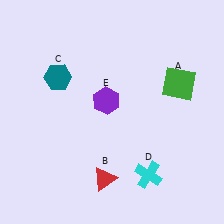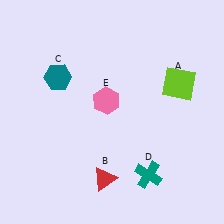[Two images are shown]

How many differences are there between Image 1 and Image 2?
There are 3 differences between the two images.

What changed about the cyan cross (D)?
In Image 1, D is cyan. In Image 2, it changed to teal.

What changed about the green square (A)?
In Image 1, A is green. In Image 2, it changed to lime.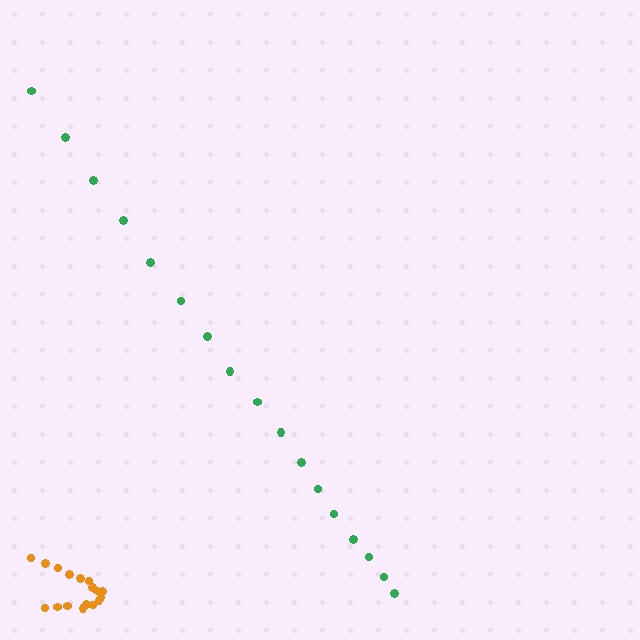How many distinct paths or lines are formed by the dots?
There are 2 distinct paths.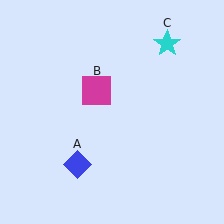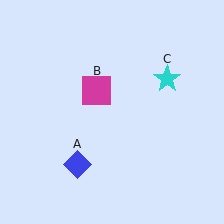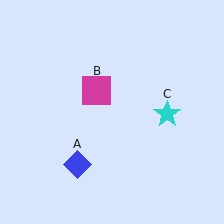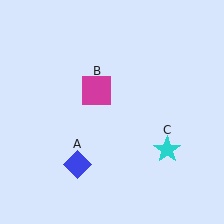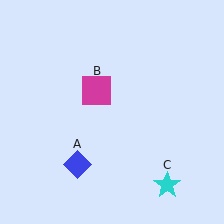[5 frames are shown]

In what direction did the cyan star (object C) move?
The cyan star (object C) moved down.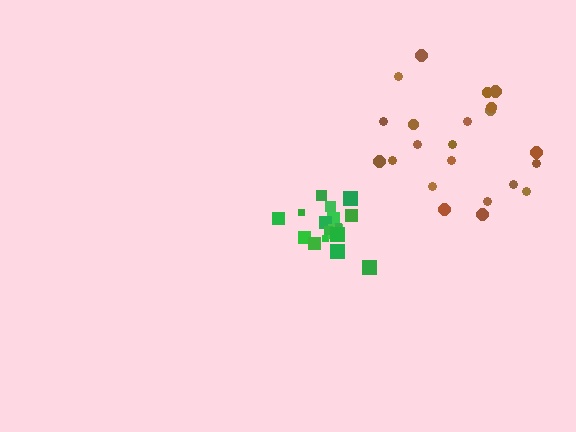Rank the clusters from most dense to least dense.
green, brown.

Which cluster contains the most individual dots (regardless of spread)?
Brown (22).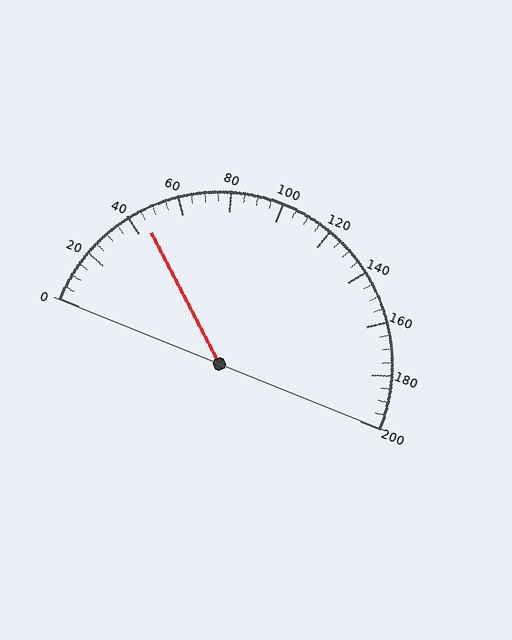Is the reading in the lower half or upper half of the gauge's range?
The reading is in the lower half of the range (0 to 200).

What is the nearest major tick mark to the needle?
The nearest major tick mark is 40.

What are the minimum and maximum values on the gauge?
The gauge ranges from 0 to 200.